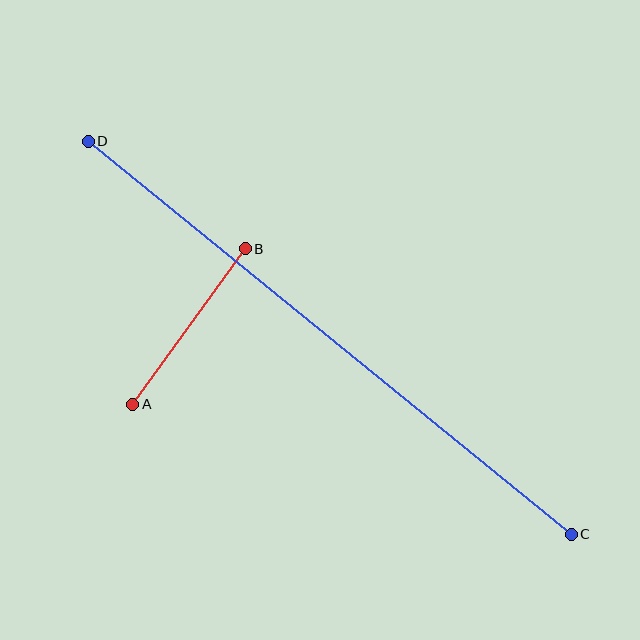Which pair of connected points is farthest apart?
Points C and D are farthest apart.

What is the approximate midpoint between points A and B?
The midpoint is at approximately (189, 327) pixels.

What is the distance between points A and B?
The distance is approximately 192 pixels.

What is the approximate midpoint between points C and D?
The midpoint is at approximately (330, 338) pixels.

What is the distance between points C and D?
The distance is approximately 622 pixels.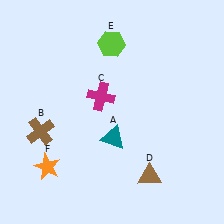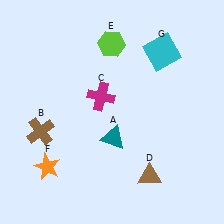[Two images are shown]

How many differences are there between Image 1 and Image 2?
There is 1 difference between the two images.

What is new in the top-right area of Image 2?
A cyan square (G) was added in the top-right area of Image 2.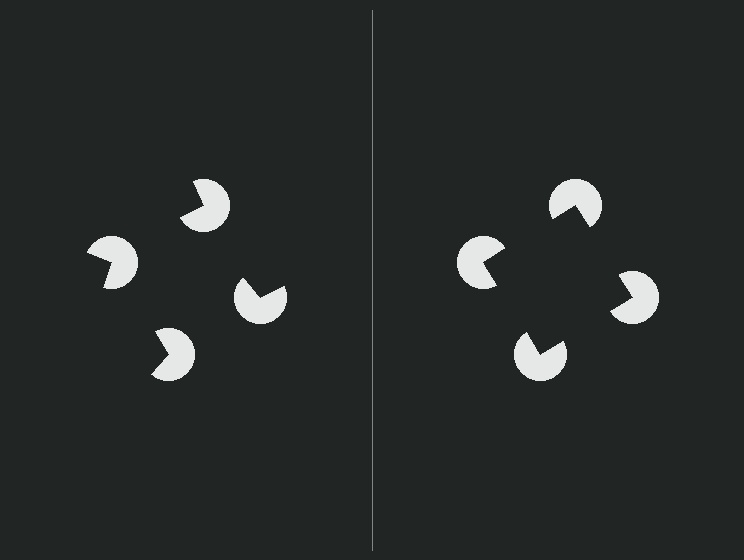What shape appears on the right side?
An illusory square.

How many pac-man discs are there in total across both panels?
8 — 4 on each side.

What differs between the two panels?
The pac-man discs are positioned identically on both sides; only the wedge orientations differ. On the right they align to a square; on the left they are misaligned.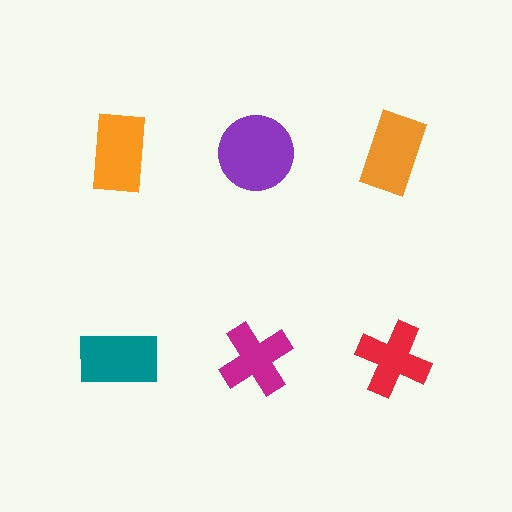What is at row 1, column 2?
A purple circle.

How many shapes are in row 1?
3 shapes.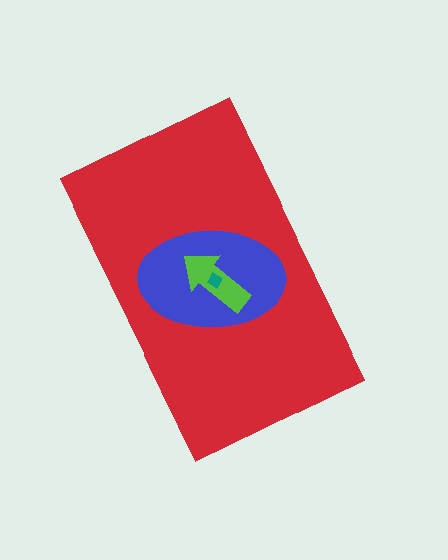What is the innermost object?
The teal diamond.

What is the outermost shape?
The red rectangle.